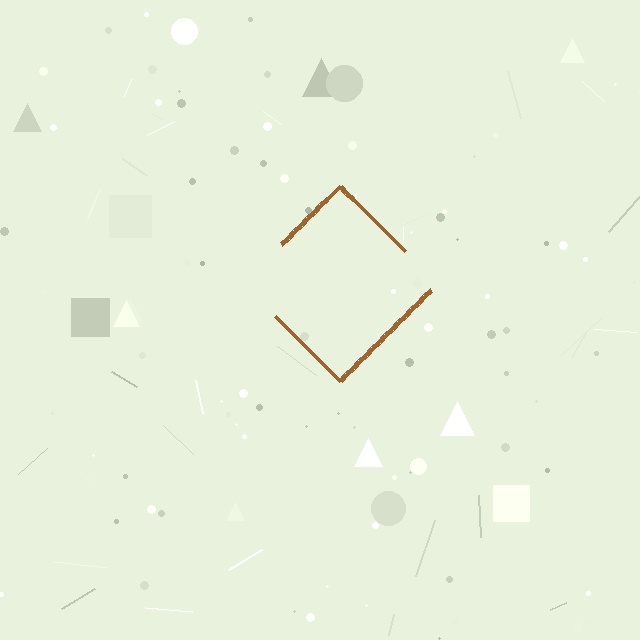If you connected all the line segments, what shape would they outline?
They would outline a diamond.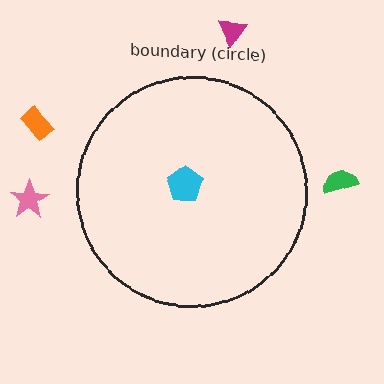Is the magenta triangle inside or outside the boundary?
Outside.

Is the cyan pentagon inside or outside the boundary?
Inside.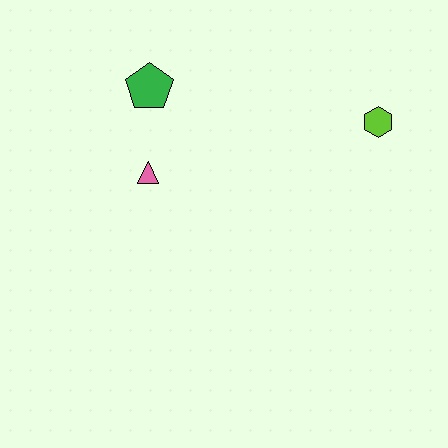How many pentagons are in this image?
There is 1 pentagon.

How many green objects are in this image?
There is 1 green object.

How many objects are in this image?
There are 3 objects.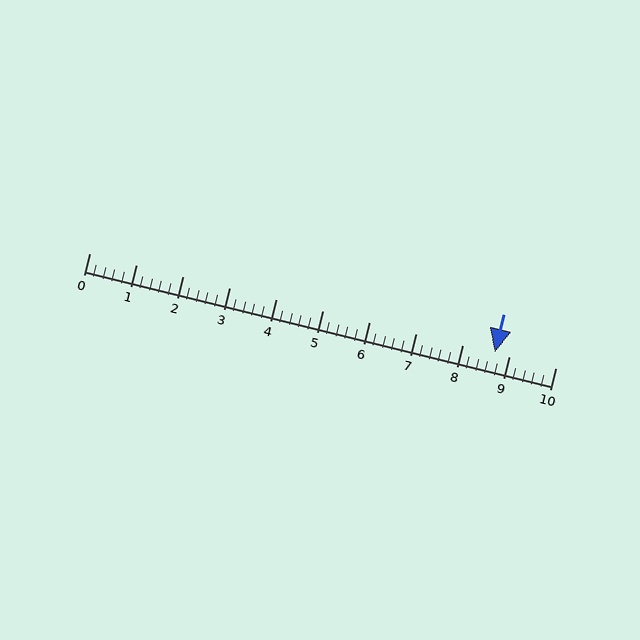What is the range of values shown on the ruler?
The ruler shows values from 0 to 10.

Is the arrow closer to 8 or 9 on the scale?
The arrow is closer to 9.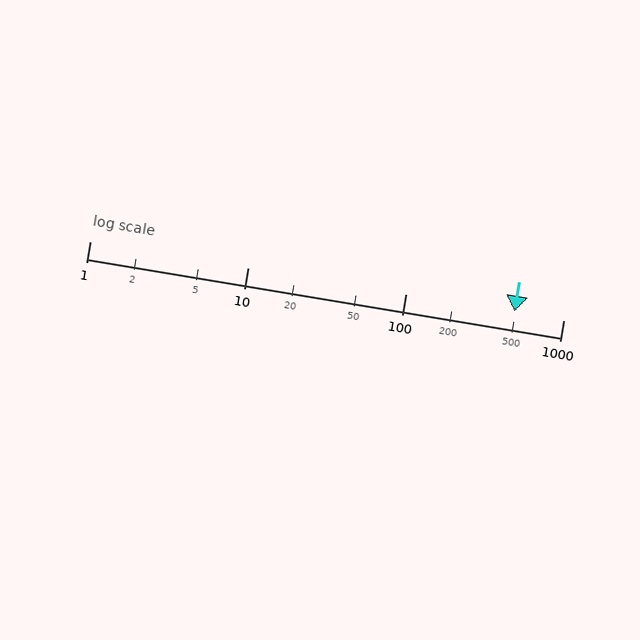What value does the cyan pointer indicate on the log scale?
The pointer indicates approximately 490.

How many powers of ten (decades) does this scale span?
The scale spans 3 decades, from 1 to 1000.